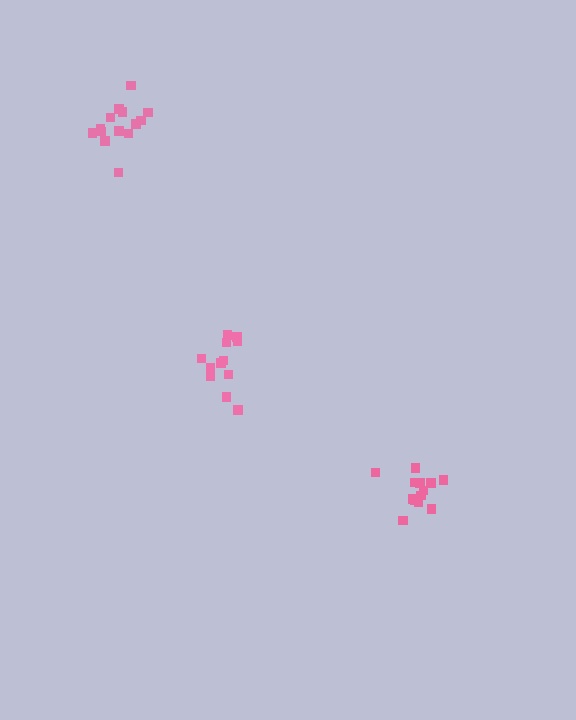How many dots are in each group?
Group 1: 12 dots, Group 2: 13 dots, Group 3: 14 dots (39 total).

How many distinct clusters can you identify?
There are 3 distinct clusters.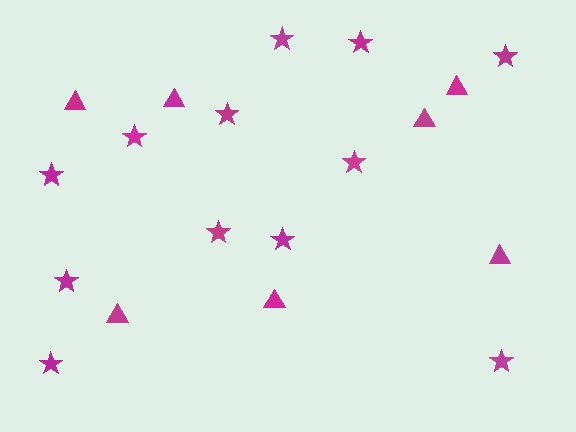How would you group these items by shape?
There are 2 groups: one group of stars (12) and one group of triangles (7).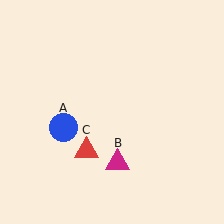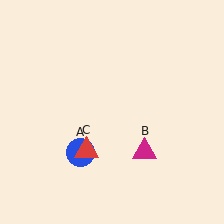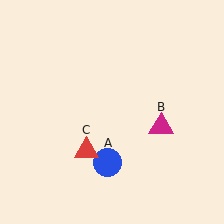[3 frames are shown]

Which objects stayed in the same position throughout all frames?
Red triangle (object C) remained stationary.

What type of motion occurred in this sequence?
The blue circle (object A), magenta triangle (object B) rotated counterclockwise around the center of the scene.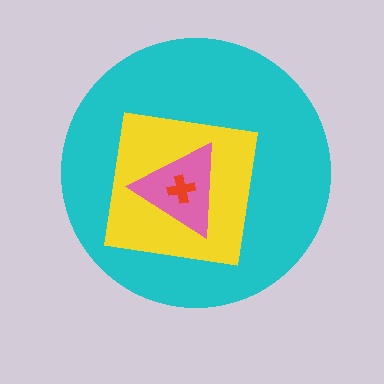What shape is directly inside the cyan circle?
The yellow square.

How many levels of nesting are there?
4.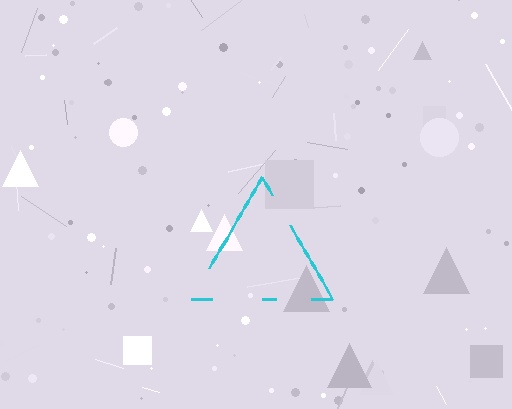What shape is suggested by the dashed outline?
The dashed outline suggests a triangle.